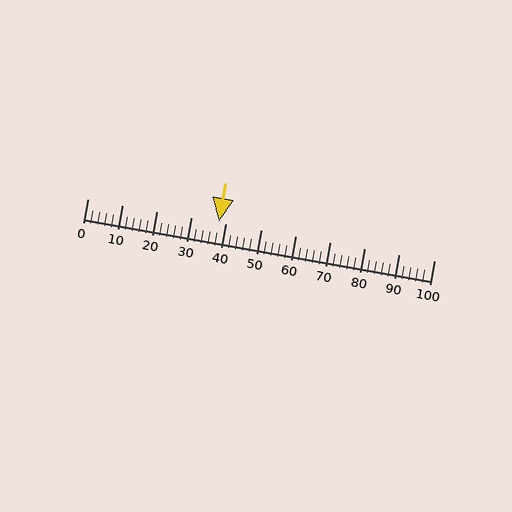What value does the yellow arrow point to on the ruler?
The yellow arrow points to approximately 38.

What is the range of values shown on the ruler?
The ruler shows values from 0 to 100.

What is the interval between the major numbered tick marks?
The major tick marks are spaced 10 units apart.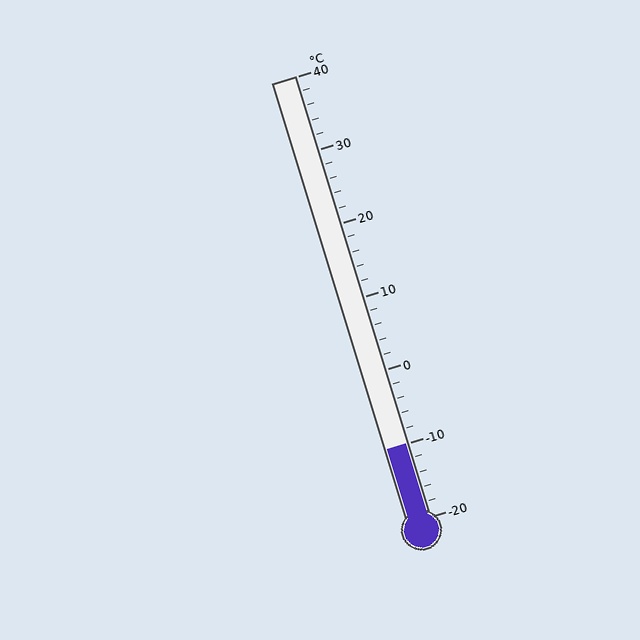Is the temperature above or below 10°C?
The temperature is below 10°C.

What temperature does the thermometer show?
The thermometer shows approximately -10°C.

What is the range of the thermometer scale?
The thermometer scale ranges from -20°C to 40°C.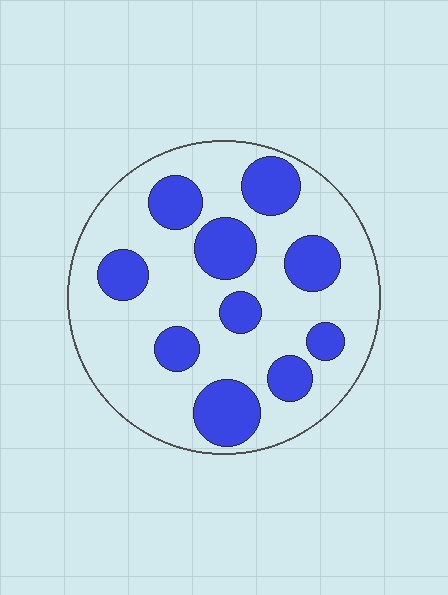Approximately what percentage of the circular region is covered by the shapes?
Approximately 30%.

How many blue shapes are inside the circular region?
10.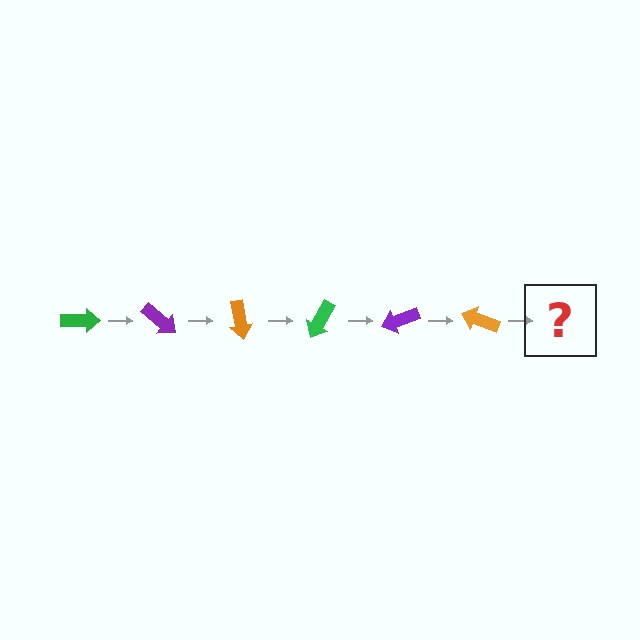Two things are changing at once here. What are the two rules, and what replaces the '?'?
The two rules are that it rotates 40 degrees each step and the color cycles through green, purple, and orange. The '?' should be a green arrow, rotated 240 degrees from the start.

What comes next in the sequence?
The next element should be a green arrow, rotated 240 degrees from the start.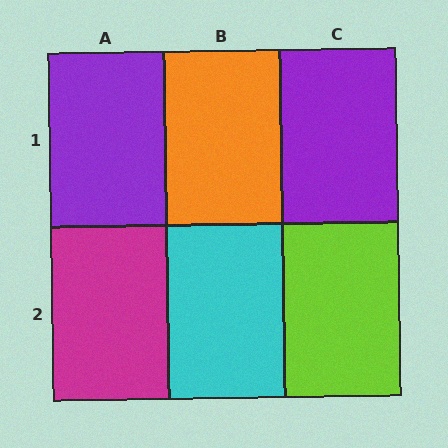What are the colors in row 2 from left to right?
Magenta, cyan, lime.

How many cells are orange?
1 cell is orange.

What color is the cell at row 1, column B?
Orange.